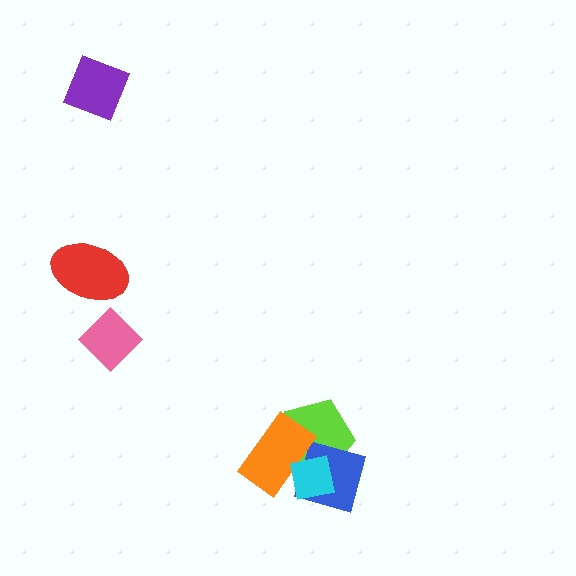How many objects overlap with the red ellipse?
0 objects overlap with the red ellipse.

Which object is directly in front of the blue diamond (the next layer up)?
The orange rectangle is directly in front of the blue diamond.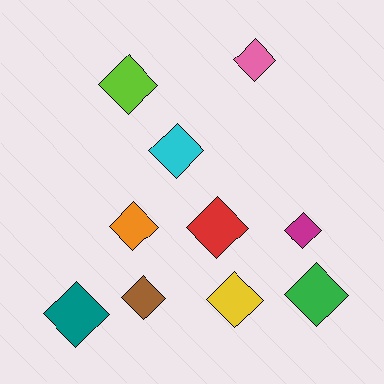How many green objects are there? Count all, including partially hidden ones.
There is 1 green object.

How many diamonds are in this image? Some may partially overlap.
There are 10 diamonds.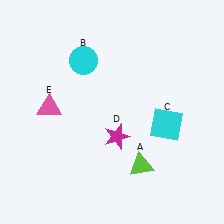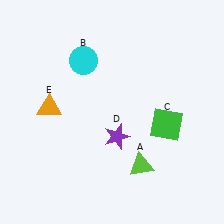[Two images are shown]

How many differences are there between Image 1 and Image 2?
There are 3 differences between the two images.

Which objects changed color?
C changed from cyan to green. D changed from magenta to purple. E changed from pink to orange.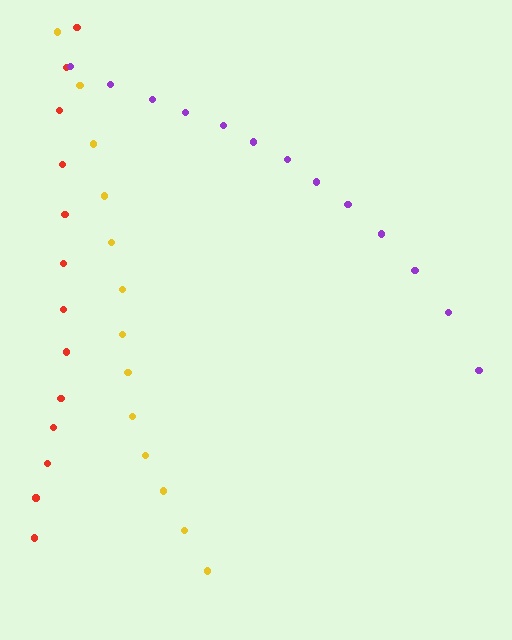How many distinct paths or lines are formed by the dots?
There are 3 distinct paths.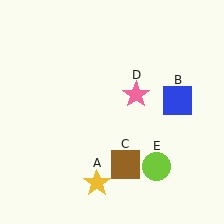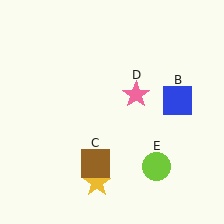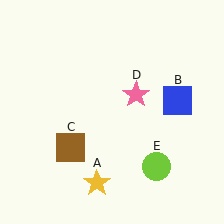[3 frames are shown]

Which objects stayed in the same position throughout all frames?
Yellow star (object A) and blue square (object B) and pink star (object D) and lime circle (object E) remained stationary.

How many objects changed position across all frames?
1 object changed position: brown square (object C).